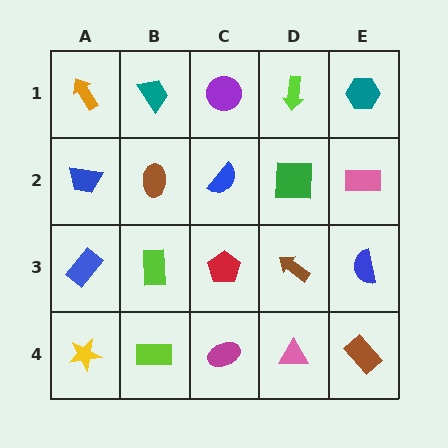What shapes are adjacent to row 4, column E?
A blue semicircle (row 3, column E), a pink triangle (row 4, column D).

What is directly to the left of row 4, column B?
A yellow star.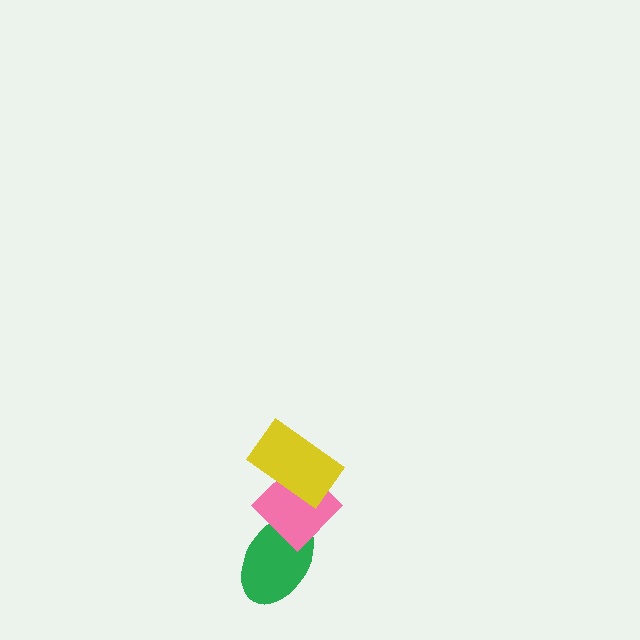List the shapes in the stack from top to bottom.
From top to bottom: the yellow rectangle, the pink diamond, the green ellipse.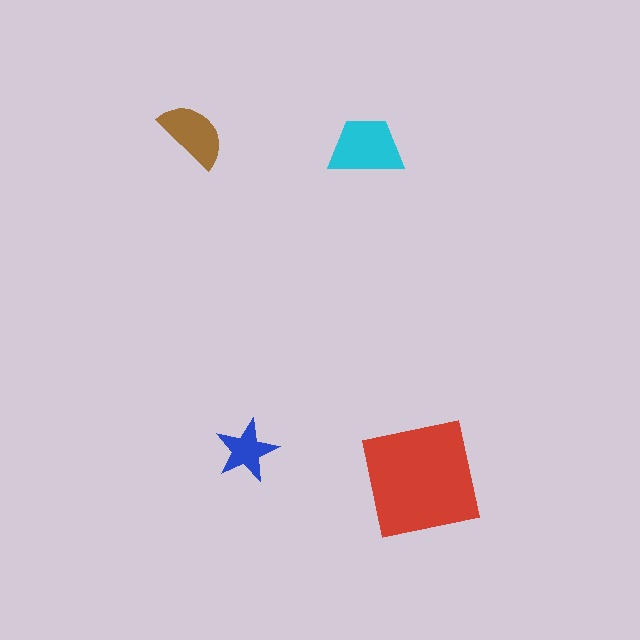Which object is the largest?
The red square.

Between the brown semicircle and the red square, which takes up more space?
The red square.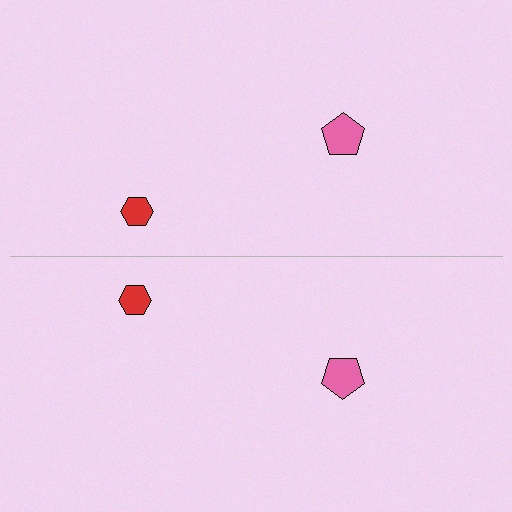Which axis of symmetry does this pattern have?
The pattern has a horizontal axis of symmetry running through the center of the image.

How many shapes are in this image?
There are 4 shapes in this image.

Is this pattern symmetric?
Yes, this pattern has bilateral (reflection) symmetry.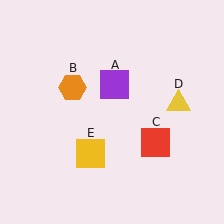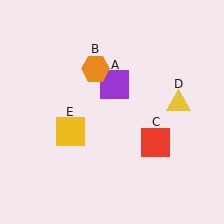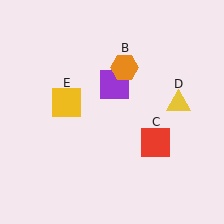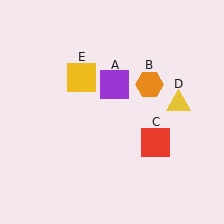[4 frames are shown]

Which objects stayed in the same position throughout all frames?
Purple square (object A) and red square (object C) and yellow triangle (object D) remained stationary.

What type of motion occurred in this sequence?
The orange hexagon (object B), yellow square (object E) rotated clockwise around the center of the scene.